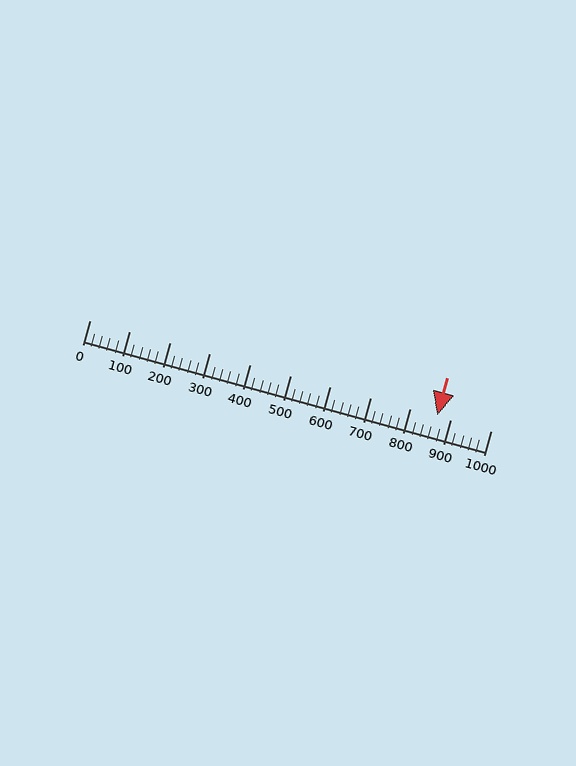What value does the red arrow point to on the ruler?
The red arrow points to approximately 866.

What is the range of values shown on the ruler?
The ruler shows values from 0 to 1000.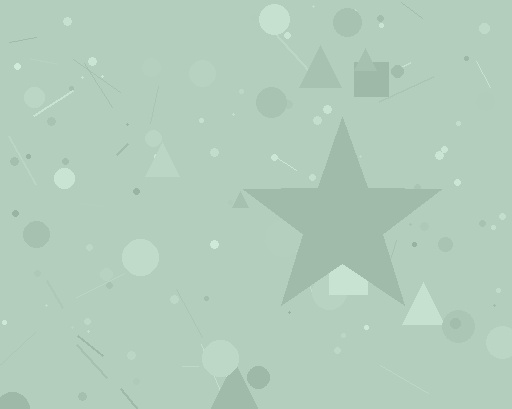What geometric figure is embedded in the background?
A star is embedded in the background.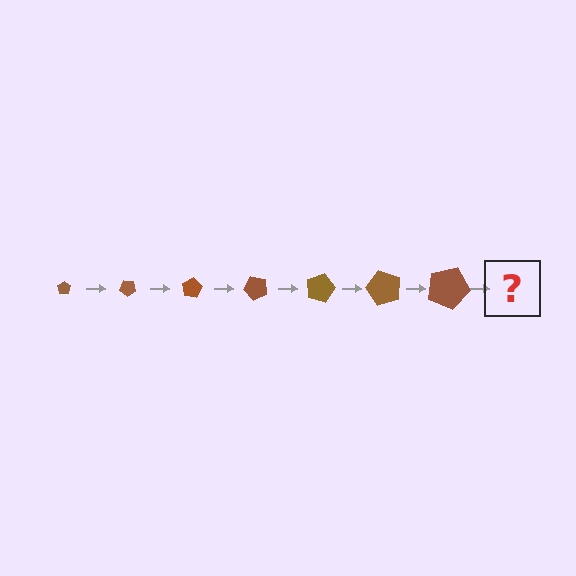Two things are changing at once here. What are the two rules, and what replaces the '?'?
The two rules are that the pentagon grows larger each step and it rotates 40 degrees each step. The '?' should be a pentagon, larger than the previous one and rotated 280 degrees from the start.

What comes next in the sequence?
The next element should be a pentagon, larger than the previous one and rotated 280 degrees from the start.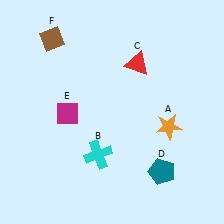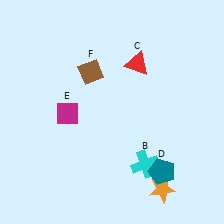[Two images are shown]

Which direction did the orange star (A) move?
The orange star (A) moved down.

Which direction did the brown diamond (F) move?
The brown diamond (F) moved right.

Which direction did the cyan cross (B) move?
The cyan cross (B) moved right.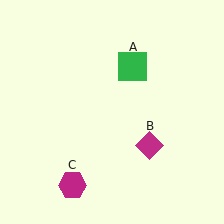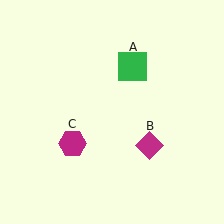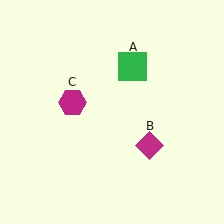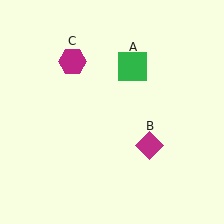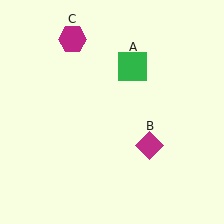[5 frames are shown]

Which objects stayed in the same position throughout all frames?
Green square (object A) and magenta diamond (object B) remained stationary.